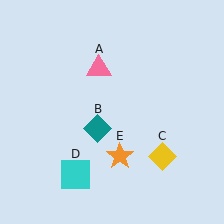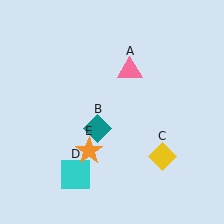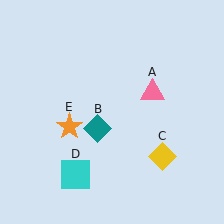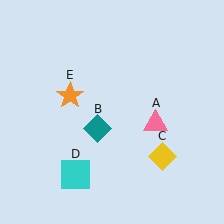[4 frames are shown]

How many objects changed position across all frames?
2 objects changed position: pink triangle (object A), orange star (object E).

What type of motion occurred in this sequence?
The pink triangle (object A), orange star (object E) rotated clockwise around the center of the scene.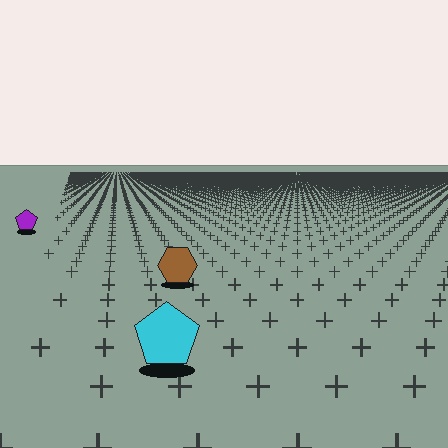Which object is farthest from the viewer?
The purple pentagon is farthest from the viewer. It appears smaller and the ground texture around it is denser.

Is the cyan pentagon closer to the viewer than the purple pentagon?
Yes. The cyan pentagon is closer — you can tell from the texture gradient: the ground texture is coarser near it.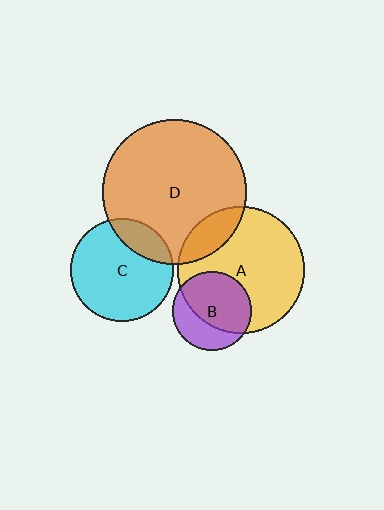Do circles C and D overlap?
Yes.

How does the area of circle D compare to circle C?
Approximately 2.0 times.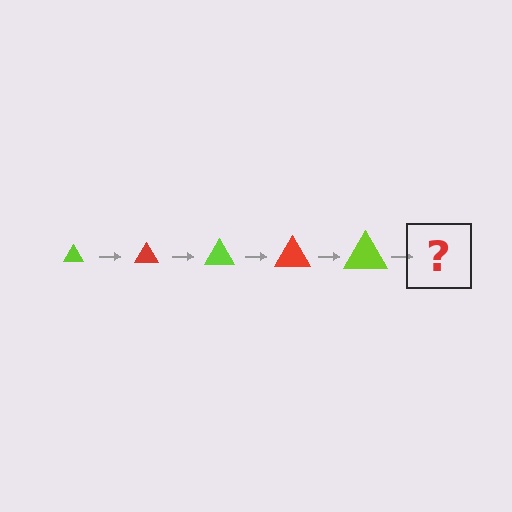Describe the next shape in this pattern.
It should be a red triangle, larger than the previous one.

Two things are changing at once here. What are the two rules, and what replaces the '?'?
The two rules are that the triangle grows larger each step and the color cycles through lime and red. The '?' should be a red triangle, larger than the previous one.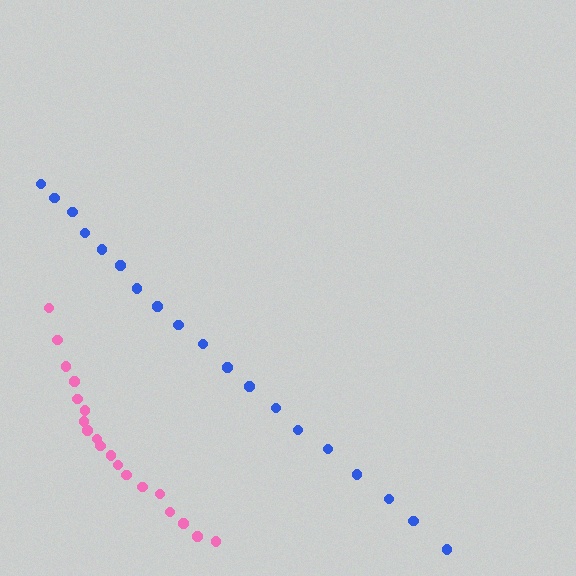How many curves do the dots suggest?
There are 2 distinct paths.